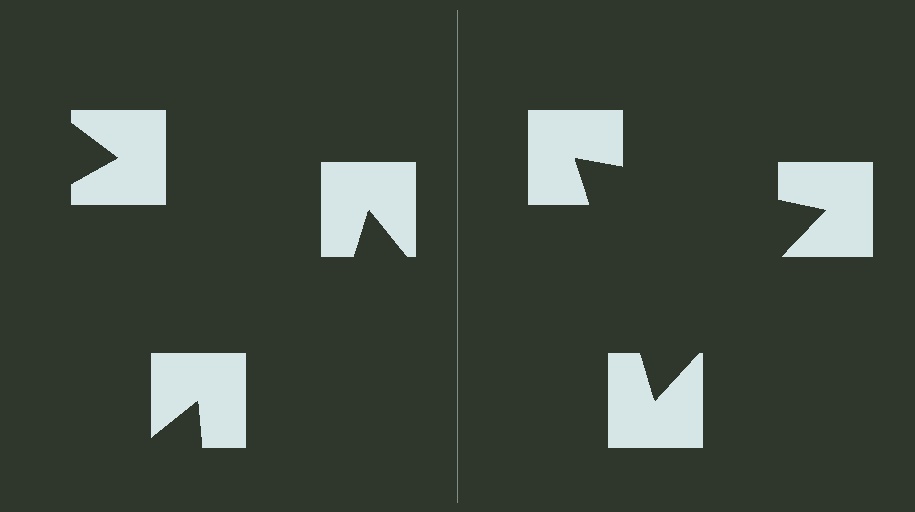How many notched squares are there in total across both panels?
6 — 3 on each side.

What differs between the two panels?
The notched squares are positioned identically on both sides; only the wedge orientations differ. On the right they align to a triangle; on the left they are misaligned.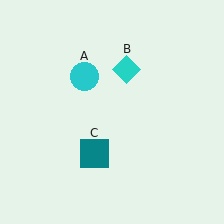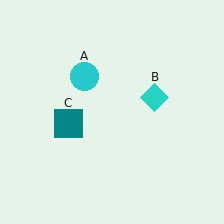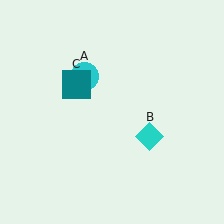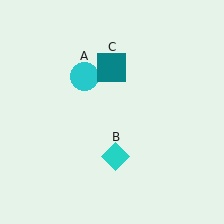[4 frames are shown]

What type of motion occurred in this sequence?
The cyan diamond (object B), teal square (object C) rotated clockwise around the center of the scene.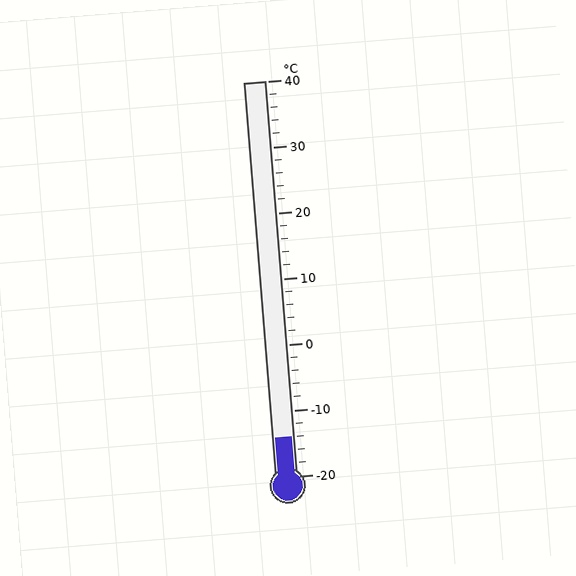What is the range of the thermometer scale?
The thermometer scale ranges from -20°C to 40°C.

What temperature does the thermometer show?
The thermometer shows approximately -14°C.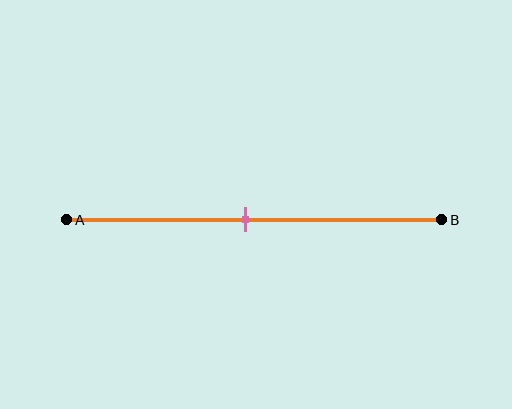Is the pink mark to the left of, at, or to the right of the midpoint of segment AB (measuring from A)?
The pink mark is approximately at the midpoint of segment AB.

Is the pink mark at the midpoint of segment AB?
Yes, the mark is approximately at the midpoint.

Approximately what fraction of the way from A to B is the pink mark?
The pink mark is approximately 50% of the way from A to B.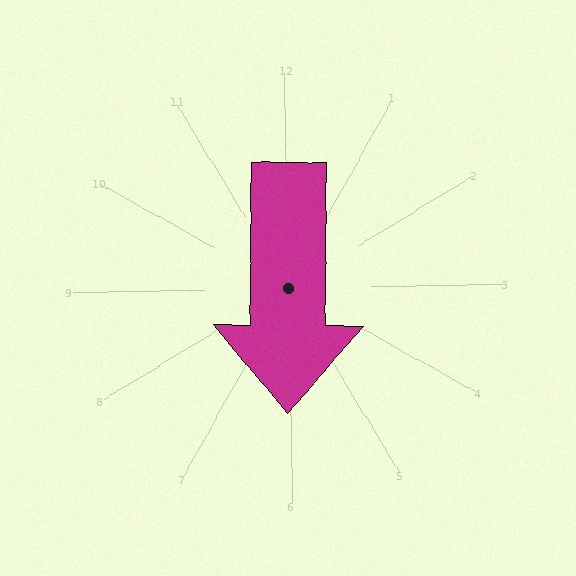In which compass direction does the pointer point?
South.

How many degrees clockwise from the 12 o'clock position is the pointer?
Approximately 181 degrees.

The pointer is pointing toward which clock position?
Roughly 6 o'clock.